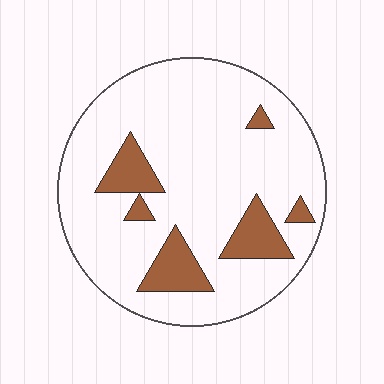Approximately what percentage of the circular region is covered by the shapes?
Approximately 15%.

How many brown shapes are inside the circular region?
6.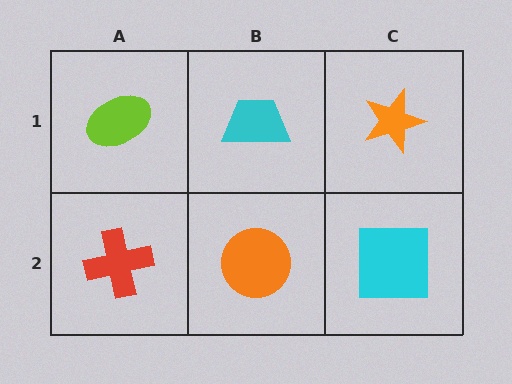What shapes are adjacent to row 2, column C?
An orange star (row 1, column C), an orange circle (row 2, column B).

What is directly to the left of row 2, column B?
A red cross.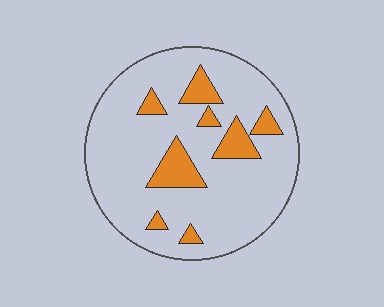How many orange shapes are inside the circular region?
8.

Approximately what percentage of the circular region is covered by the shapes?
Approximately 15%.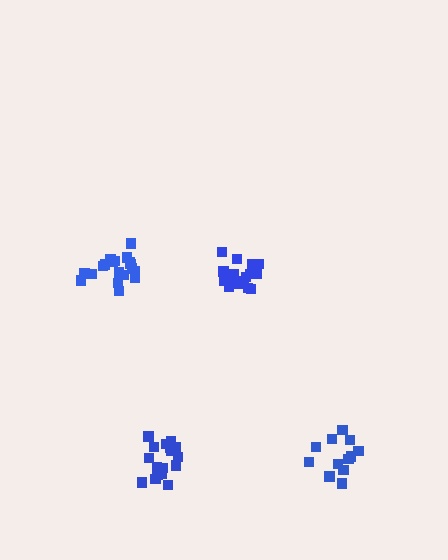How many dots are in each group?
Group 1: 18 dots, Group 2: 17 dots, Group 3: 19 dots, Group 4: 14 dots (68 total).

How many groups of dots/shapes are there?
There are 4 groups.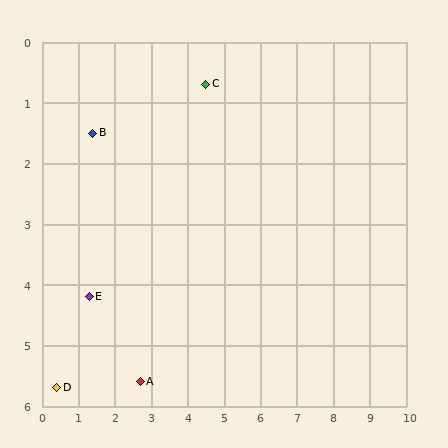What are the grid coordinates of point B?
Point B is at approximately (1.4, 1.5).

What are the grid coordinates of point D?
Point D is at approximately (0.4, 5.7).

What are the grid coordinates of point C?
Point C is at approximately (4.5, 0.7).